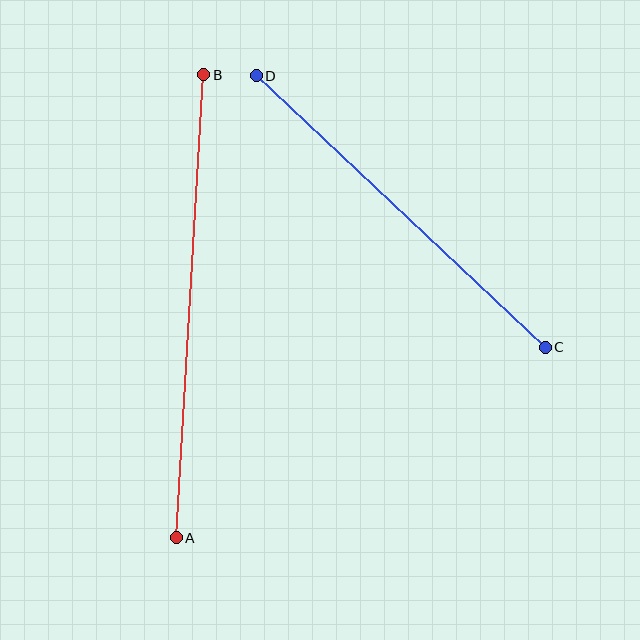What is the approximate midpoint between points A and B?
The midpoint is at approximately (190, 306) pixels.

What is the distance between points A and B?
The distance is approximately 464 pixels.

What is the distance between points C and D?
The distance is approximately 396 pixels.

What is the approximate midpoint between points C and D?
The midpoint is at approximately (401, 211) pixels.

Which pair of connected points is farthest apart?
Points A and B are farthest apart.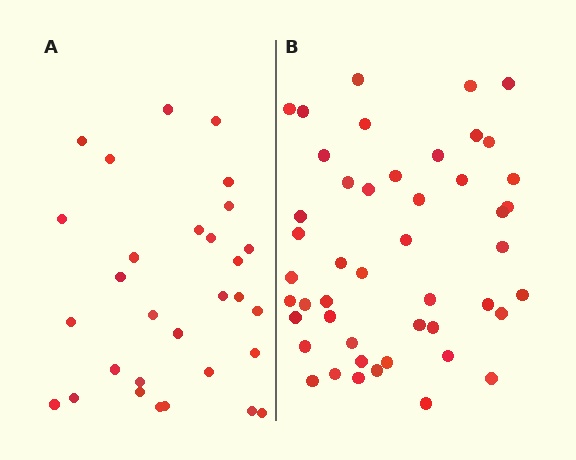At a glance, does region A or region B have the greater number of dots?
Region B (the right region) has more dots.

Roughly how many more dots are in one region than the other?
Region B has approximately 15 more dots than region A.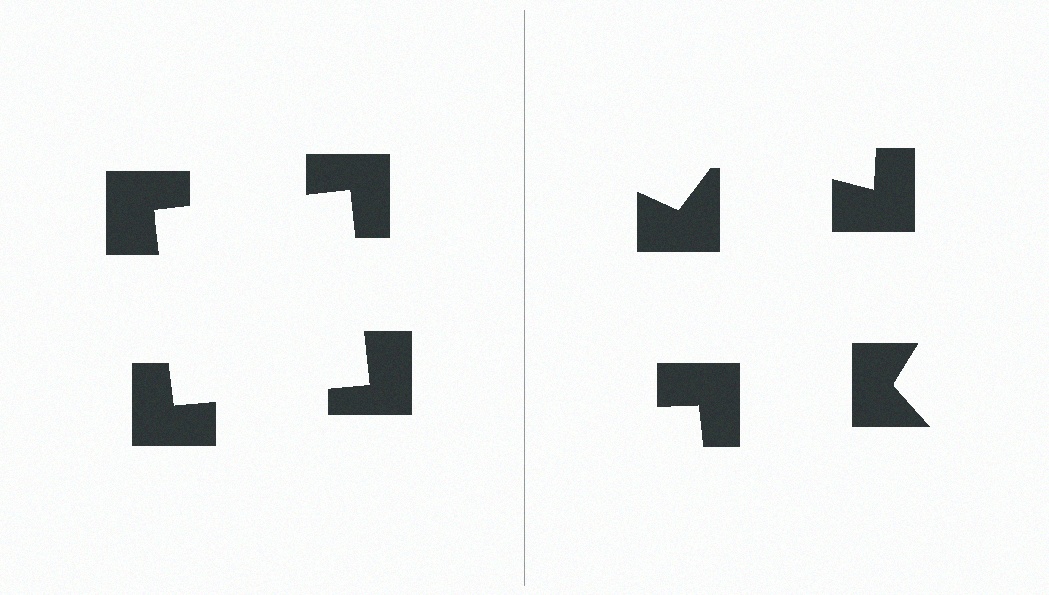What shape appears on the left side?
An illusory square.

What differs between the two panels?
The notched squares are positioned identically on both sides; only the wedge orientations differ. On the left they align to a square; on the right they are misaligned.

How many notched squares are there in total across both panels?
8 — 4 on each side.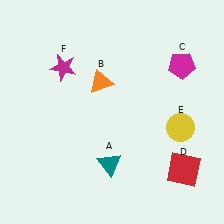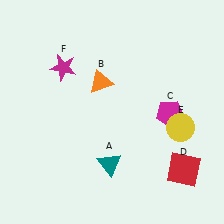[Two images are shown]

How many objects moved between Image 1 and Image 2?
1 object moved between the two images.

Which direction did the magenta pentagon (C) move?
The magenta pentagon (C) moved down.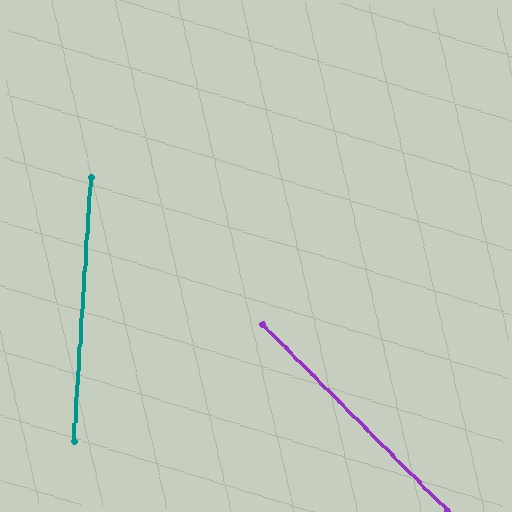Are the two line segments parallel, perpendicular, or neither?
Neither parallel nor perpendicular — they differ by about 48°.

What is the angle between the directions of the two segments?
Approximately 48 degrees.